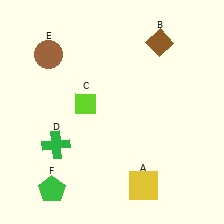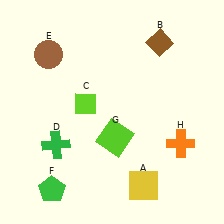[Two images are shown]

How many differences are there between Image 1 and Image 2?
There are 2 differences between the two images.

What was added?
A lime square (G), an orange cross (H) were added in Image 2.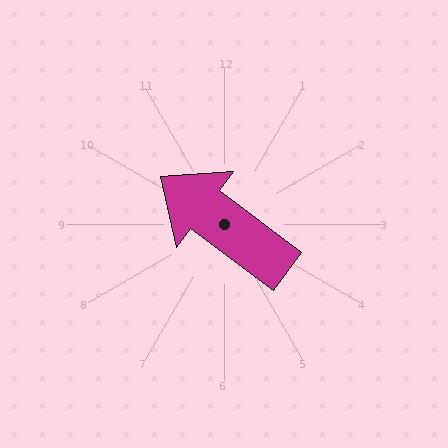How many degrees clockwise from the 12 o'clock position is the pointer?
Approximately 307 degrees.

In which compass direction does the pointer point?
Northwest.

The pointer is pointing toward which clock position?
Roughly 10 o'clock.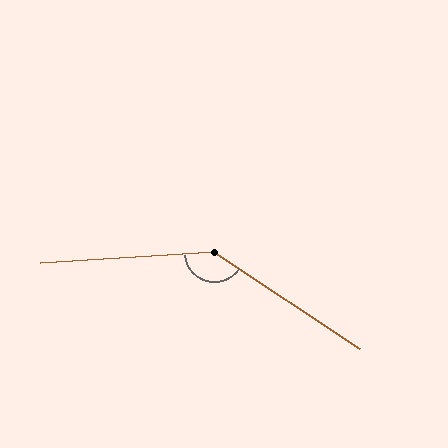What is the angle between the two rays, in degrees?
Approximately 143 degrees.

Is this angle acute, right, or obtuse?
It is obtuse.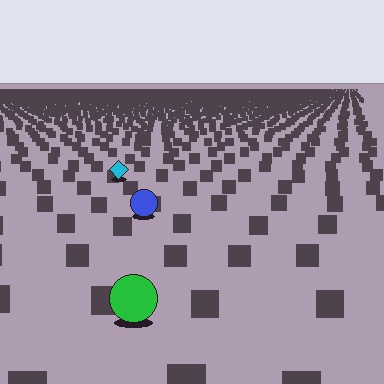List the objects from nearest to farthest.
From nearest to farthest: the green circle, the blue circle, the cyan diamond.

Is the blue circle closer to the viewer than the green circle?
No. The green circle is closer — you can tell from the texture gradient: the ground texture is coarser near it.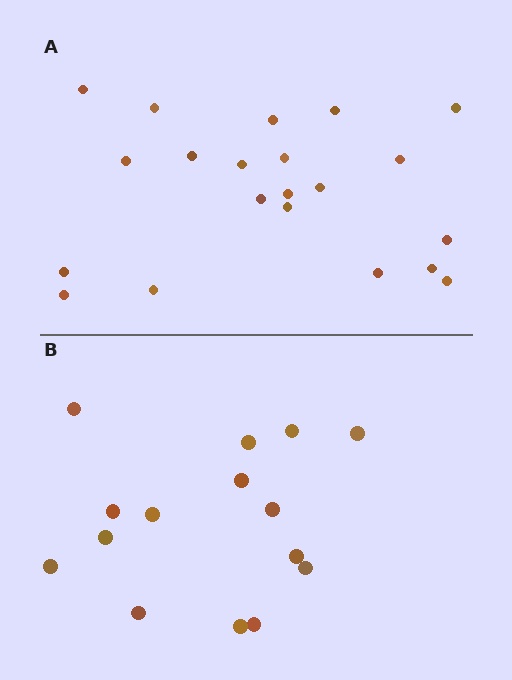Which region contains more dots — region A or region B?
Region A (the top region) has more dots.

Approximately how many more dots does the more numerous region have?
Region A has about 6 more dots than region B.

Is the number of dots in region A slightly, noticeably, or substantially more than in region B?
Region A has noticeably more, but not dramatically so. The ratio is roughly 1.4 to 1.